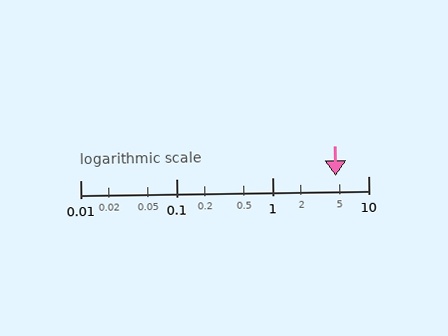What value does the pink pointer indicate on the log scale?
The pointer indicates approximately 4.6.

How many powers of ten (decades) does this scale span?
The scale spans 3 decades, from 0.01 to 10.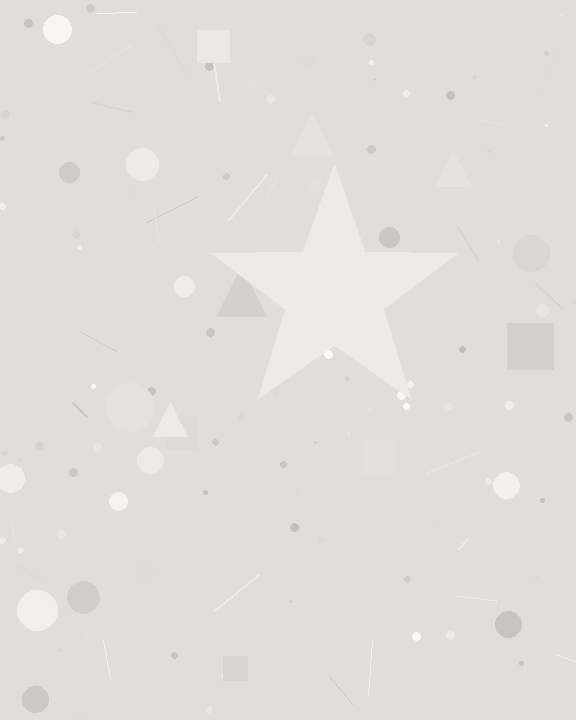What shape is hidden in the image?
A star is hidden in the image.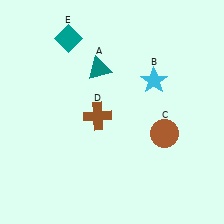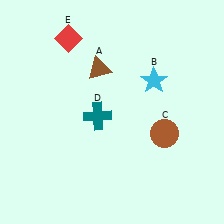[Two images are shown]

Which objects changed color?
A changed from teal to brown. D changed from brown to teal. E changed from teal to red.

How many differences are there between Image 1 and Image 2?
There are 3 differences between the two images.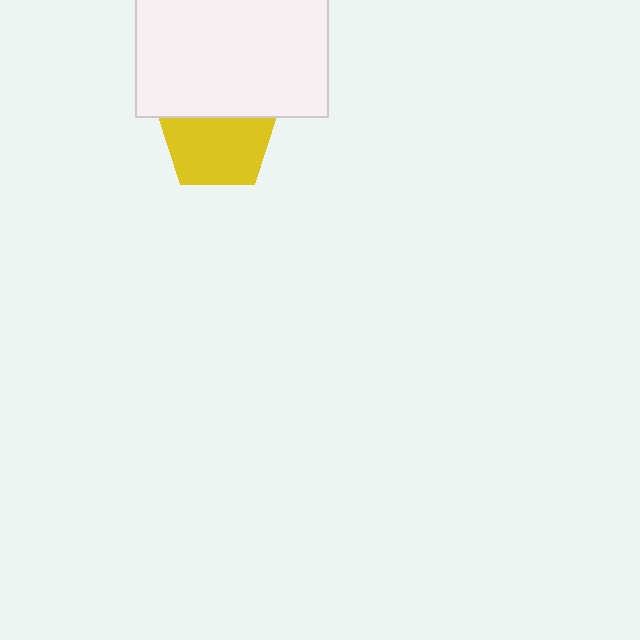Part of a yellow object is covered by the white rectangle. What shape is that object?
It is a pentagon.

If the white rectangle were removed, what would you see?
You would see the complete yellow pentagon.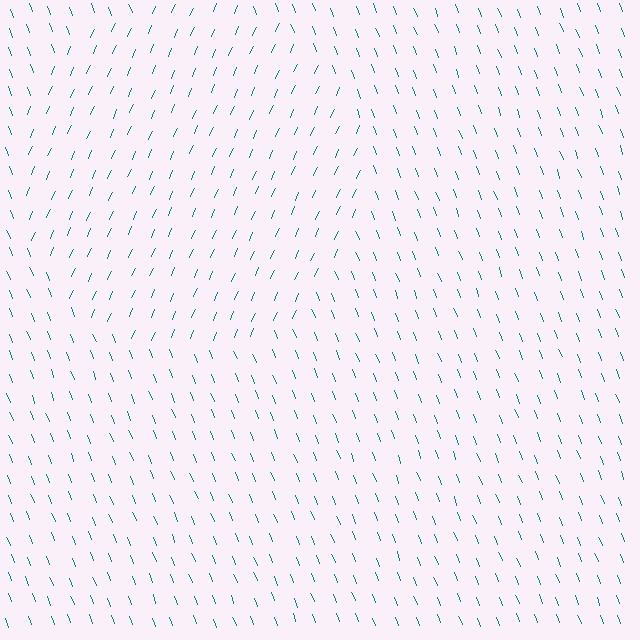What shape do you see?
I see a circle.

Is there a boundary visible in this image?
Yes, there is a texture boundary formed by a change in line orientation.